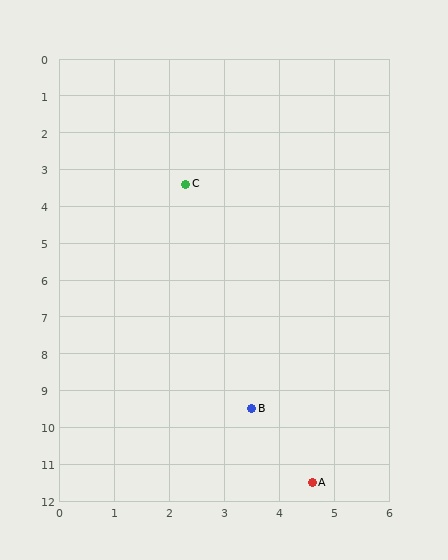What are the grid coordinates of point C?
Point C is at approximately (2.3, 3.4).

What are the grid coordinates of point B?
Point B is at approximately (3.5, 9.5).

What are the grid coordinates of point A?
Point A is at approximately (4.6, 11.5).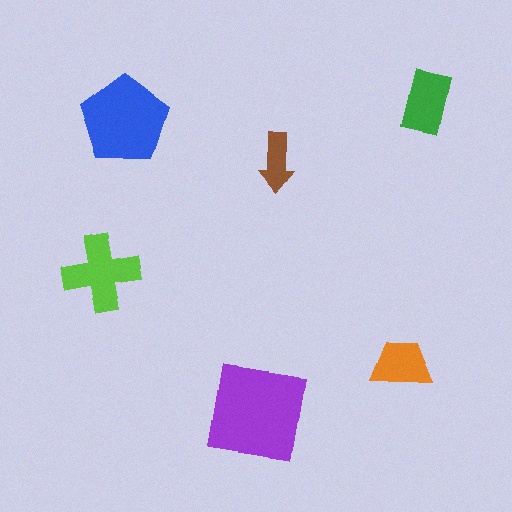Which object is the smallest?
The brown arrow.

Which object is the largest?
The purple square.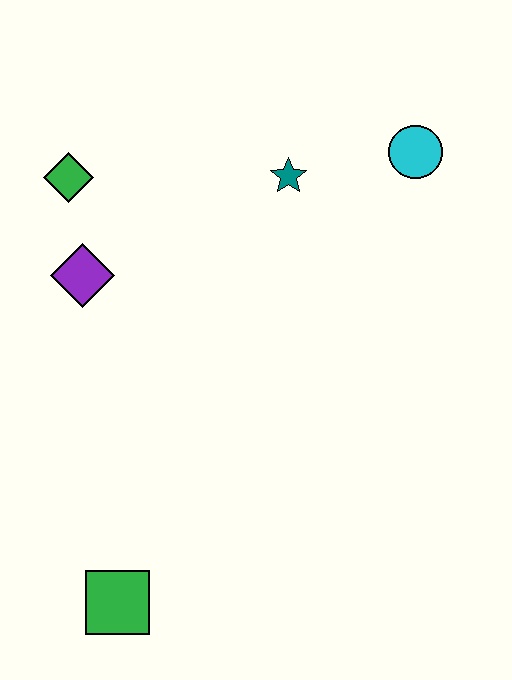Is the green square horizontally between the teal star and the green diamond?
Yes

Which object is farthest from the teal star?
The green square is farthest from the teal star.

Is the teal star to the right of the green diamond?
Yes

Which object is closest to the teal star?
The cyan circle is closest to the teal star.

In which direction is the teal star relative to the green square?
The teal star is above the green square.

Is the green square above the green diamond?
No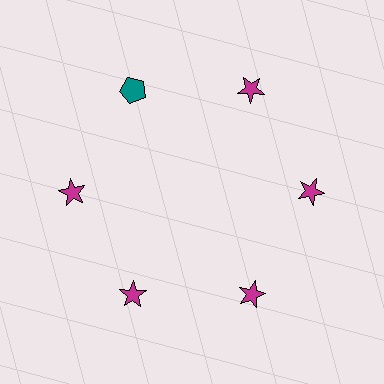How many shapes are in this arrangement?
There are 6 shapes arranged in a ring pattern.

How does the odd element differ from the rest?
It differs in both color (teal instead of magenta) and shape (pentagon instead of star).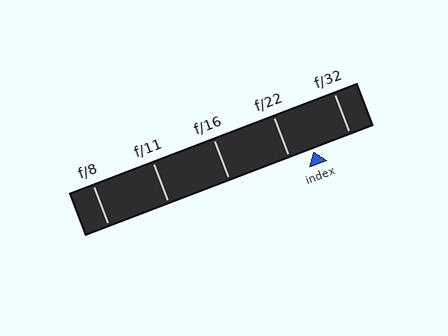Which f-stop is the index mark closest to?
The index mark is closest to f/22.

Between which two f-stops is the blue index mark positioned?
The index mark is between f/22 and f/32.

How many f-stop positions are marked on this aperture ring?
There are 5 f-stop positions marked.